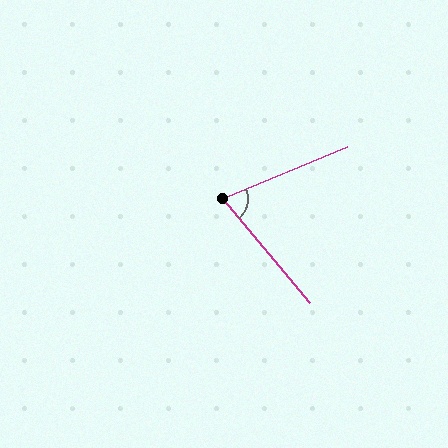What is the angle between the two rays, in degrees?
Approximately 73 degrees.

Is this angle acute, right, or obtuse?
It is acute.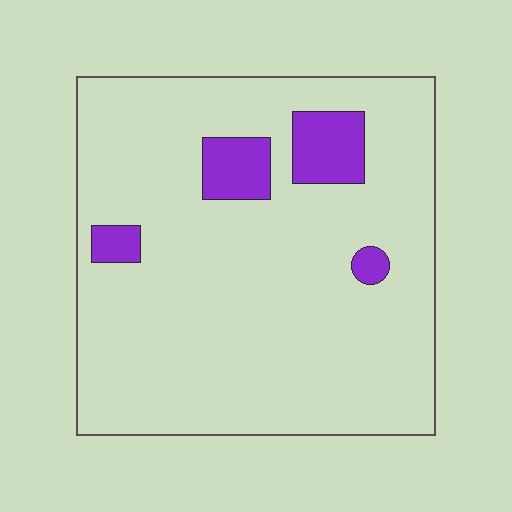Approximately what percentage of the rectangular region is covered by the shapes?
Approximately 10%.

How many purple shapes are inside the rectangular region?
4.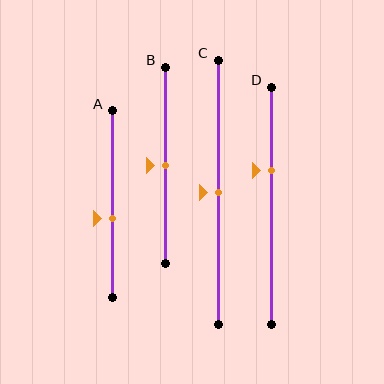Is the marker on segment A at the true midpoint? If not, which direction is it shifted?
No, the marker on segment A is shifted downward by about 8% of the segment length.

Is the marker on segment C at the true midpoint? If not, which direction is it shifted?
Yes, the marker on segment C is at the true midpoint.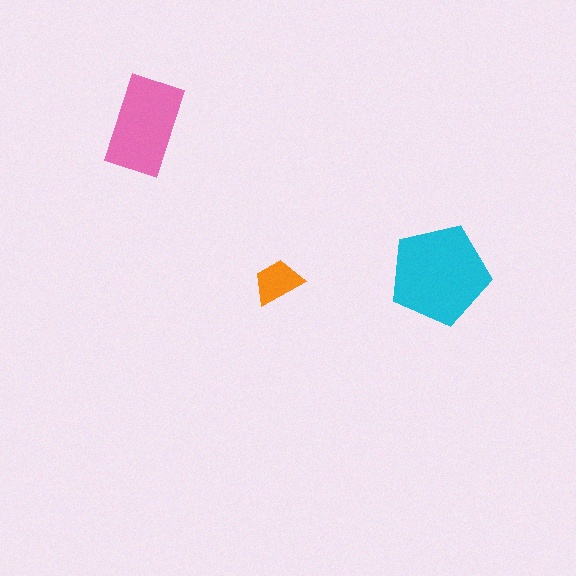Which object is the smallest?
The orange trapezoid.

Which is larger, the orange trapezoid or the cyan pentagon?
The cyan pentagon.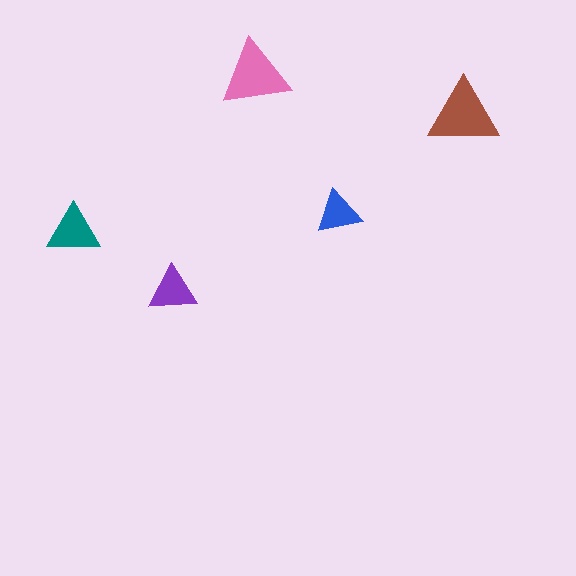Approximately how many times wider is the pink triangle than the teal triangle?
About 1.5 times wider.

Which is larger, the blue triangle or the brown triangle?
The brown one.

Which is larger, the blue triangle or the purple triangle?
The purple one.